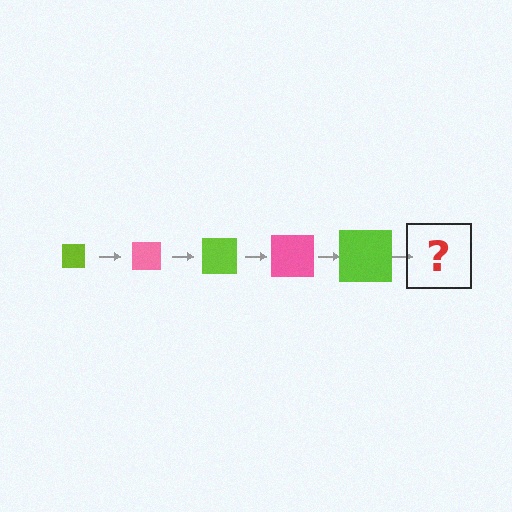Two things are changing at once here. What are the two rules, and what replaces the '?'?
The two rules are that the square grows larger each step and the color cycles through lime and pink. The '?' should be a pink square, larger than the previous one.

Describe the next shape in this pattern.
It should be a pink square, larger than the previous one.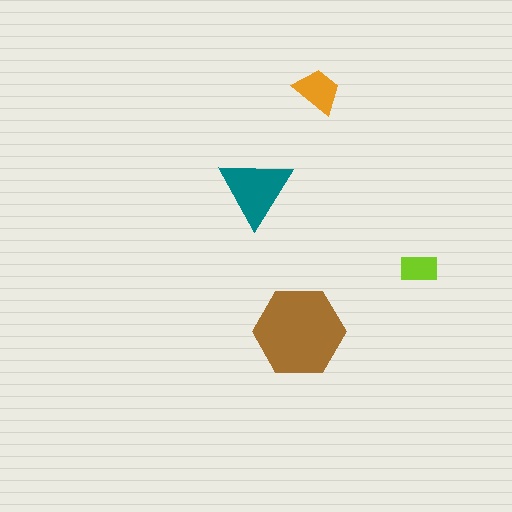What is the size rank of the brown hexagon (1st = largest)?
1st.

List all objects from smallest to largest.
The lime rectangle, the orange trapezoid, the teal triangle, the brown hexagon.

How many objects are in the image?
There are 4 objects in the image.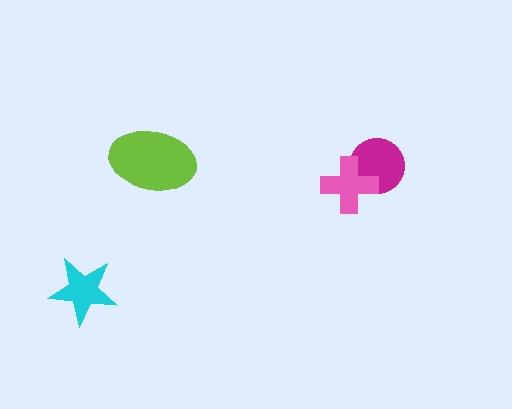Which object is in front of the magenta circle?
The pink cross is in front of the magenta circle.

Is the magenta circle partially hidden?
Yes, it is partially covered by another shape.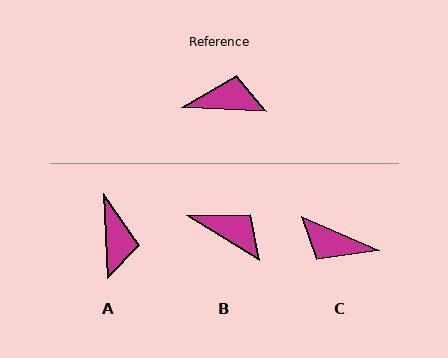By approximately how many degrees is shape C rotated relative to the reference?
Approximately 159 degrees counter-clockwise.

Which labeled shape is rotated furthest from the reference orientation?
C, about 159 degrees away.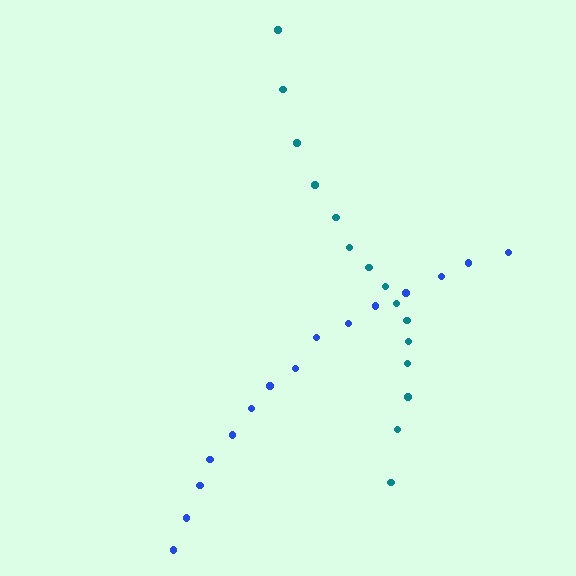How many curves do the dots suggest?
There are 2 distinct paths.